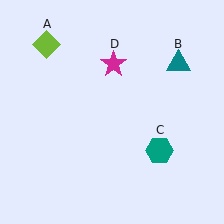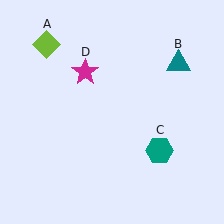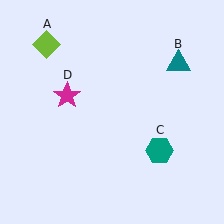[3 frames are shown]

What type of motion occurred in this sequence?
The magenta star (object D) rotated counterclockwise around the center of the scene.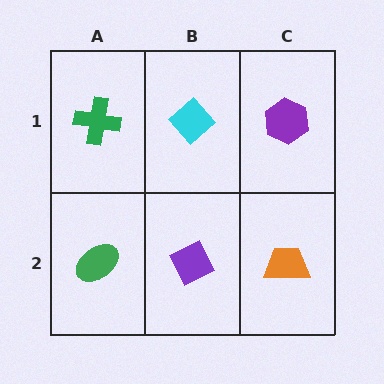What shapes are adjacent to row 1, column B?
A purple diamond (row 2, column B), a green cross (row 1, column A), a purple hexagon (row 1, column C).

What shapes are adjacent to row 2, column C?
A purple hexagon (row 1, column C), a purple diamond (row 2, column B).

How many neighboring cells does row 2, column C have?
2.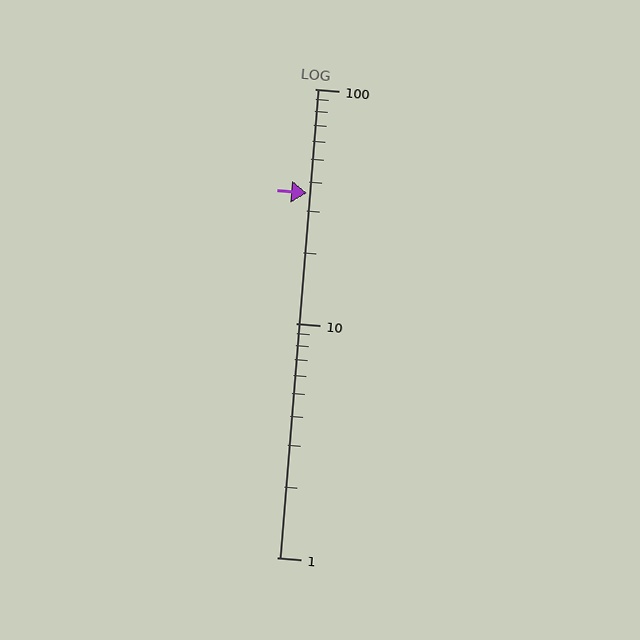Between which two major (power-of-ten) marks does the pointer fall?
The pointer is between 10 and 100.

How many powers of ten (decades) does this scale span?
The scale spans 2 decades, from 1 to 100.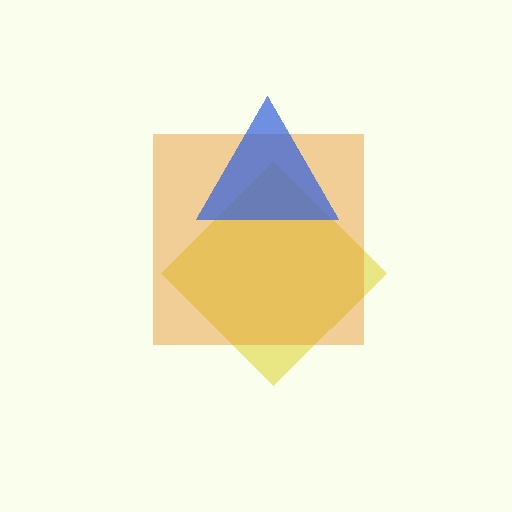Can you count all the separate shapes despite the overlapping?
Yes, there are 3 separate shapes.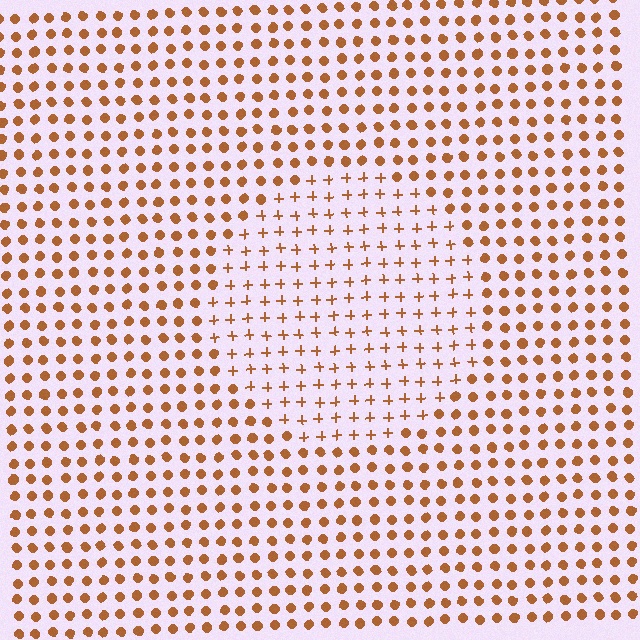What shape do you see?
I see a circle.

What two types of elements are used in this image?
The image uses plus signs inside the circle region and circles outside it.